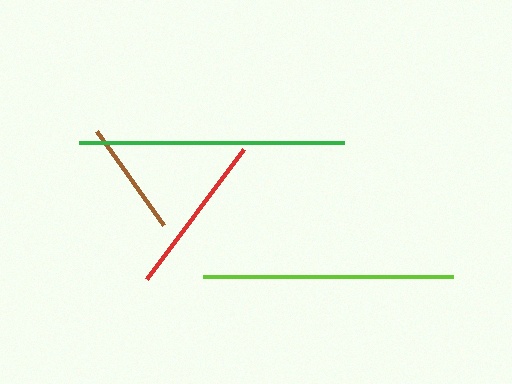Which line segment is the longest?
The green line is the longest at approximately 265 pixels.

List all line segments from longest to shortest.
From longest to shortest: green, lime, red, brown.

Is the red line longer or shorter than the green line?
The green line is longer than the red line.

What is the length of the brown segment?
The brown segment is approximately 116 pixels long.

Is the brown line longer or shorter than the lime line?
The lime line is longer than the brown line.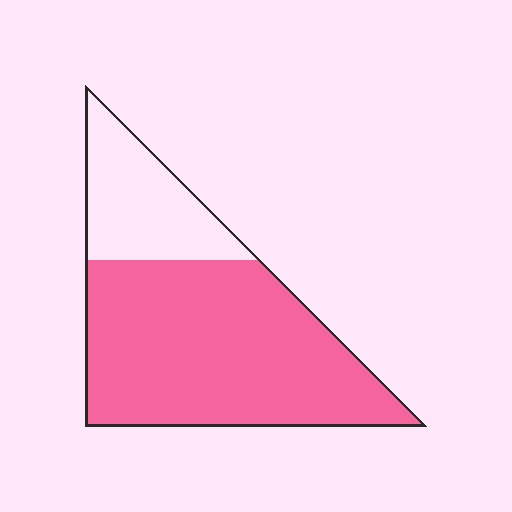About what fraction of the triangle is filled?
About three quarters (3/4).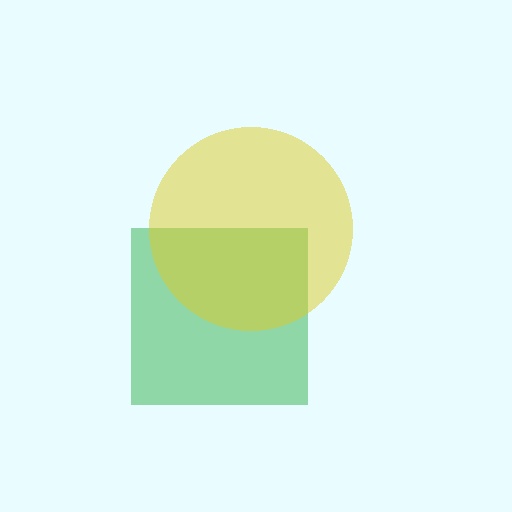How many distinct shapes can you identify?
There are 2 distinct shapes: a green square, a yellow circle.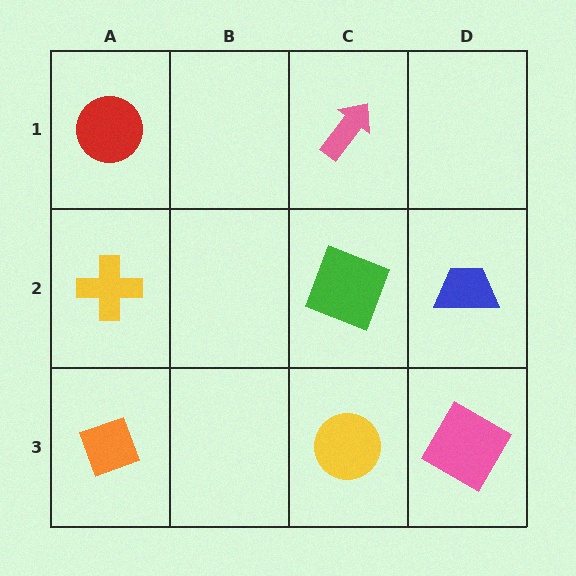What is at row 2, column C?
A green square.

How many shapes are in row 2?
3 shapes.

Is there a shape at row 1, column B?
No, that cell is empty.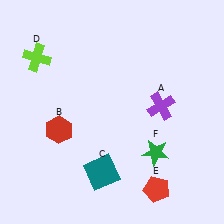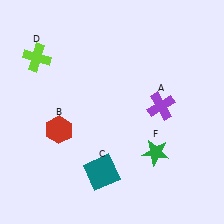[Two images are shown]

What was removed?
The red pentagon (E) was removed in Image 2.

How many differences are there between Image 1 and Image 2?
There is 1 difference between the two images.